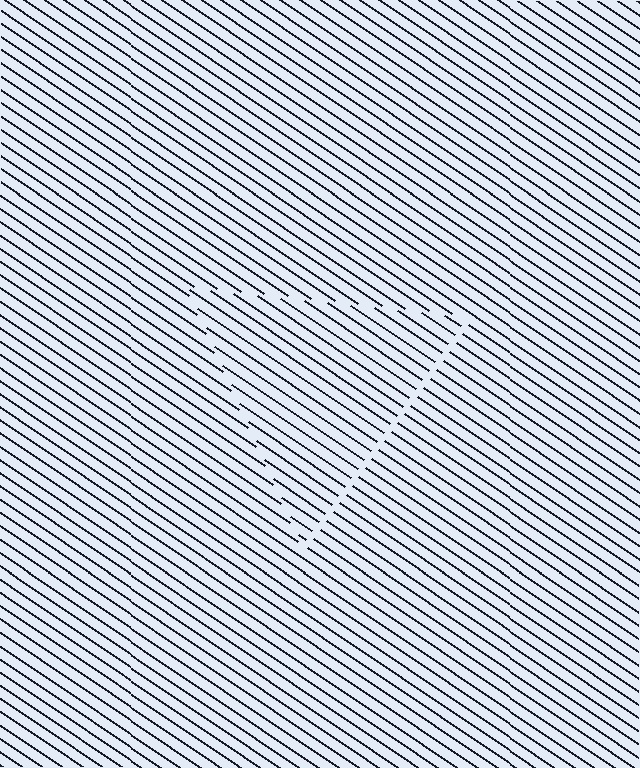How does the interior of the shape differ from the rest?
The interior of the shape contains the same grating, shifted by half a period — the contour is defined by the phase discontinuity where line-ends from the inner and outer gratings abut.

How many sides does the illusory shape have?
3 sides — the line-ends trace a triangle.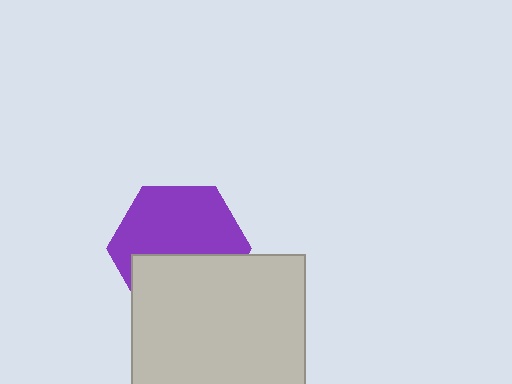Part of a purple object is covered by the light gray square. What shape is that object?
It is a hexagon.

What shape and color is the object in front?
The object in front is a light gray square.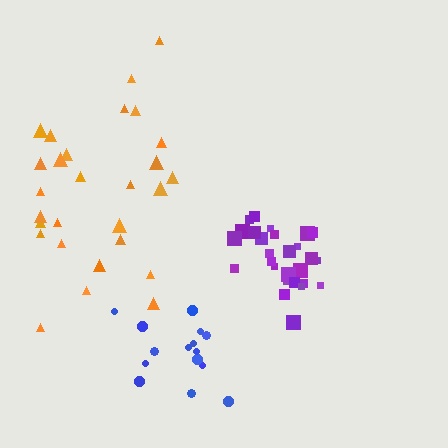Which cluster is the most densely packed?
Purple.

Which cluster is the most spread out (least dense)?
Orange.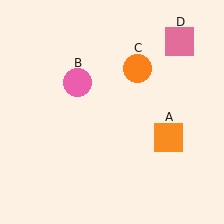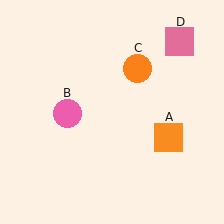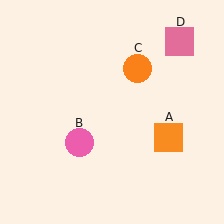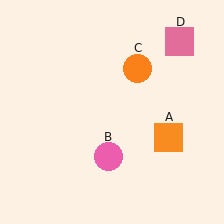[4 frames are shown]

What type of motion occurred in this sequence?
The pink circle (object B) rotated counterclockwise around the center of the scene.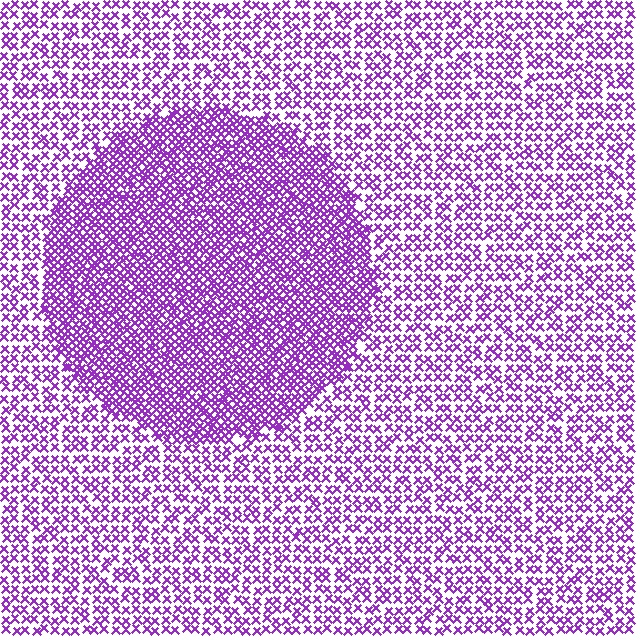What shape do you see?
I see a circle.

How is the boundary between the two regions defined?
The boundary is defined by a change in element density (approximately 1.9x ratio). All elements are the same color, size, and shape.